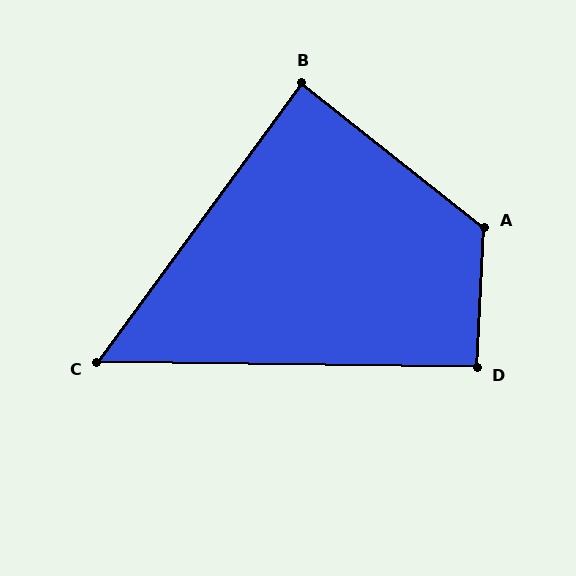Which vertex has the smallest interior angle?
C, at approximately 54 degrees.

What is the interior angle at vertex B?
Approximately 88 degrees (approximately right).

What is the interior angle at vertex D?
Approximately 92 degrees (approximately right).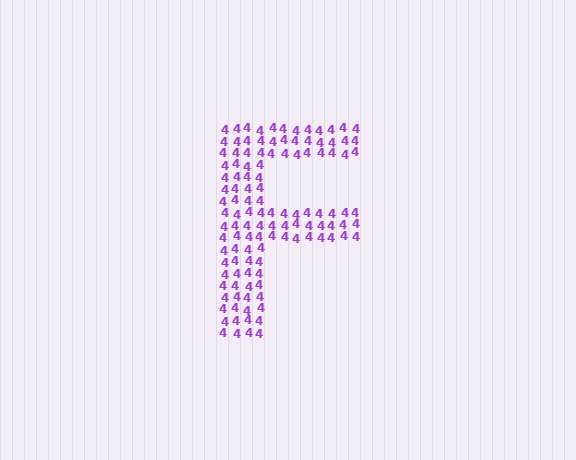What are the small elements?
The small elements are digit 4's.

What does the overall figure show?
The overall figure shows the letter F.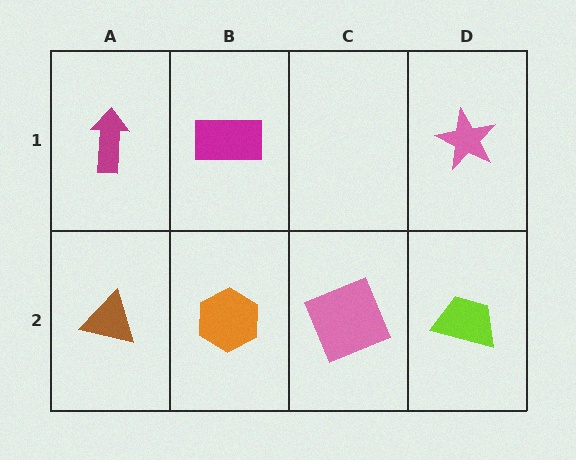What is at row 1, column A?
A magenta arrow.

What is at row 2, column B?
An orange hexagon.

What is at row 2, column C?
A pink square.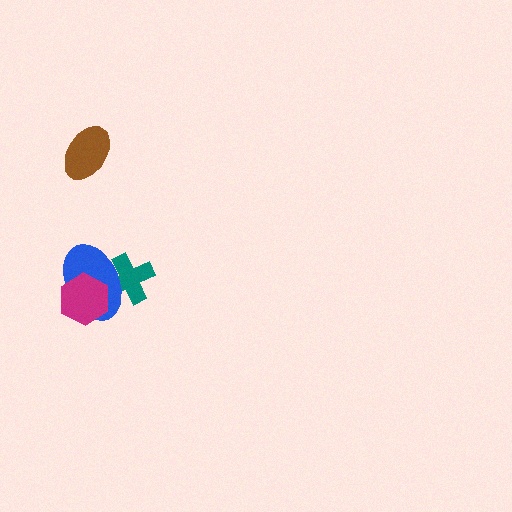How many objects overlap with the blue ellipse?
2 objects overlap with the blue ellipse.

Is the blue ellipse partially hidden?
Yes, it is partially covered by another shape.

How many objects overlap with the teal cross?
1 object overlaps with the teal cross.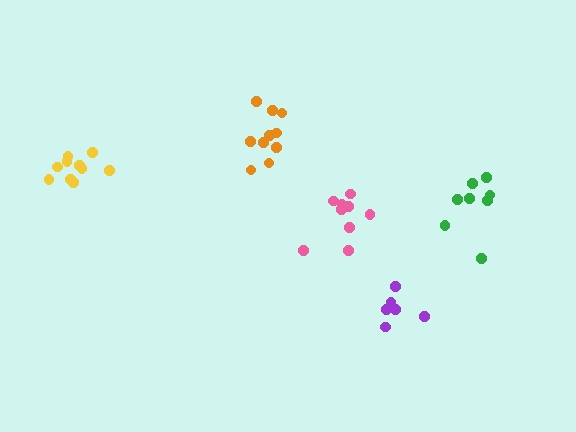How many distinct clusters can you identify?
There are 5 distinct clusters.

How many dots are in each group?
Group 1: 10 dots, Group 2: 9 dots, Group 3: 10 dots, Group 4: 6 dots, Group 5: 8 dots (43 total).